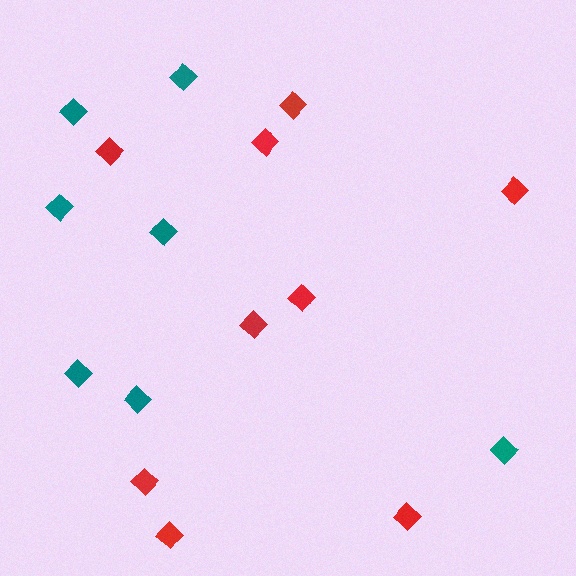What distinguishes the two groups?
There are 2 groups: one group of teal diamonds (7) and one group of red diamonds (9).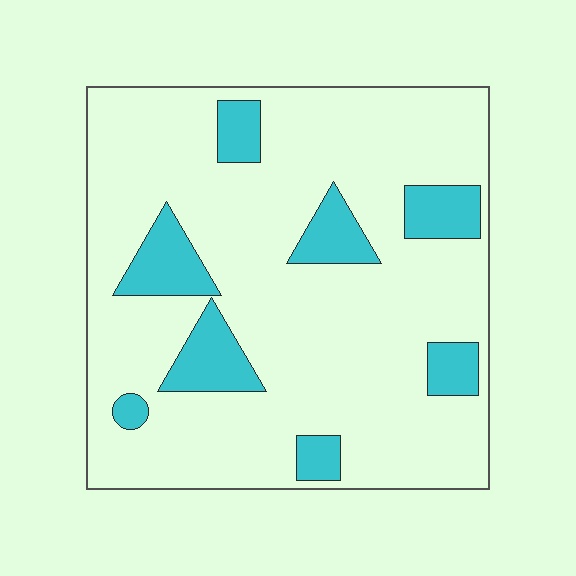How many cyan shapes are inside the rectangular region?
8.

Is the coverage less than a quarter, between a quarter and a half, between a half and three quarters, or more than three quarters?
Less than a quarter.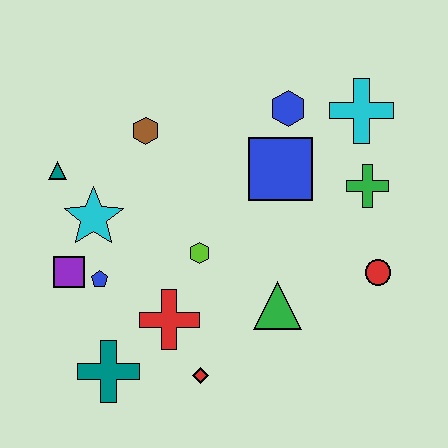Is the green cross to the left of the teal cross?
No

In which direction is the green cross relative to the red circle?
The green cross is above the red circle.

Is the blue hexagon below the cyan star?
No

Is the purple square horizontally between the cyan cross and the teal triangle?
Yes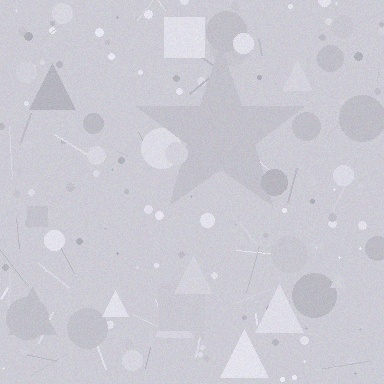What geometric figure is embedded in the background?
A star is embedded in the background.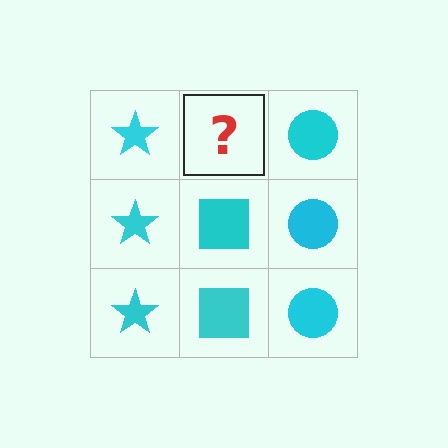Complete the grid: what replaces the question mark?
The question mark should be replaced with a cyan square.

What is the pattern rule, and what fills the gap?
The rule is that each column has a consistent shape. The gap should be filled with a cyan square.